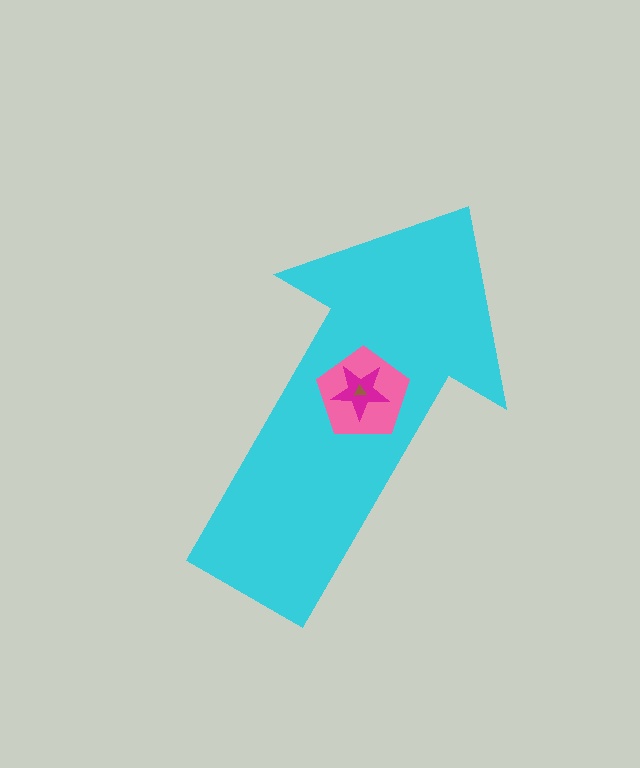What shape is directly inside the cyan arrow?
The pink pentagon.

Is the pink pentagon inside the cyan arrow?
Yes.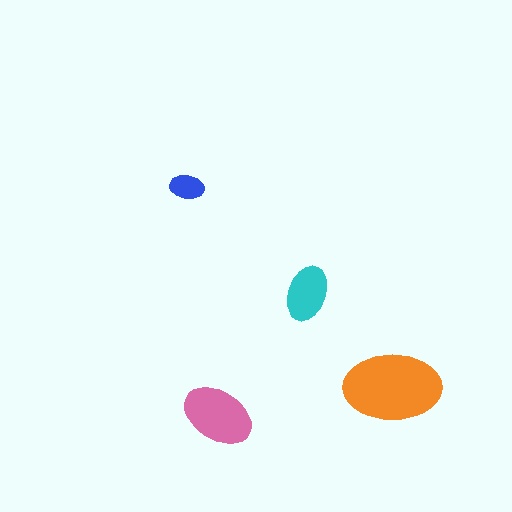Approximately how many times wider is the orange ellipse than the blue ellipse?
About 3 times wider.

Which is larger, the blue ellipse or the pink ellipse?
The pink one.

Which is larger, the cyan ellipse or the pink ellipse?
The pink one.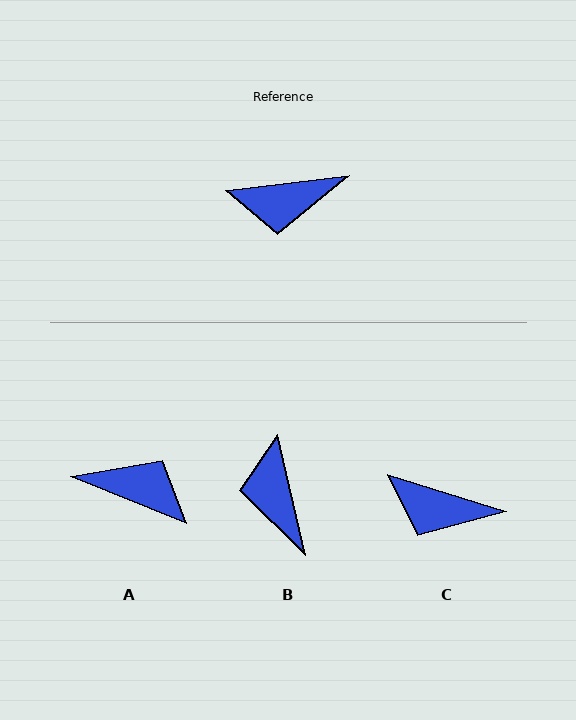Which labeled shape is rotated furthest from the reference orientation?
A, about 151 degrees away.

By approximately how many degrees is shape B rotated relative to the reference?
Approximately 84 degrees clockwise.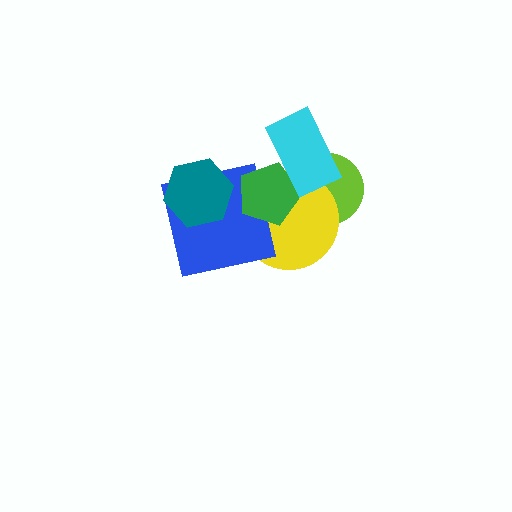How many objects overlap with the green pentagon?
4 objects overlap with the green pentagon.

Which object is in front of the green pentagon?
The cyan rectangle is in front of the green pentagon.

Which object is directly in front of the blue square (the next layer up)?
The green pentagon is directly in front of the blue square.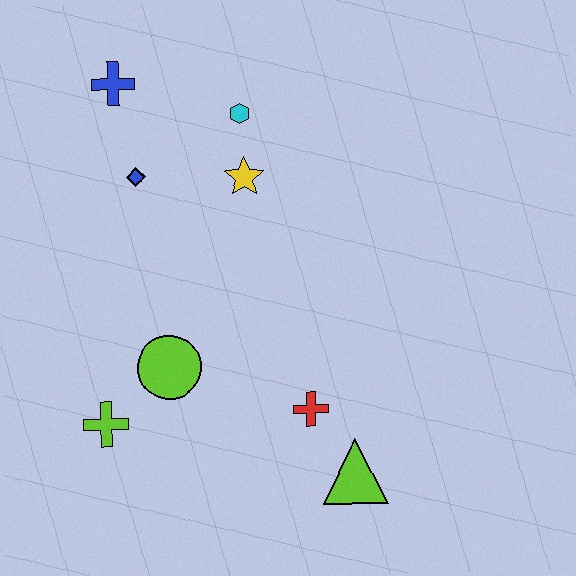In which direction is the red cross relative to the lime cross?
The red cross is to the right of the lime cross.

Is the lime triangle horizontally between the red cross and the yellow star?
No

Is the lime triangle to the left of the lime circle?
No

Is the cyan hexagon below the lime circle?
No